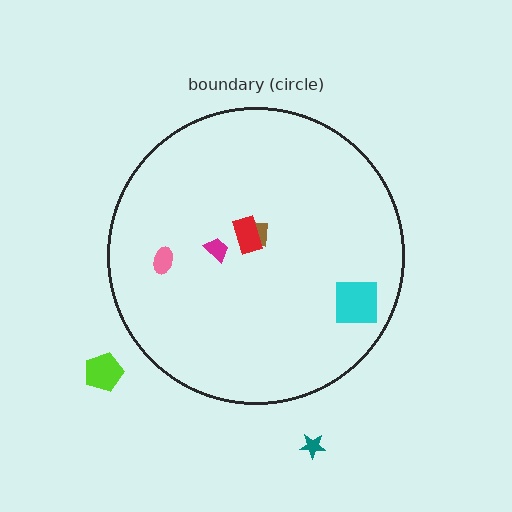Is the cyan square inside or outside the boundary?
Inside.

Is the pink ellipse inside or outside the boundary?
Inside.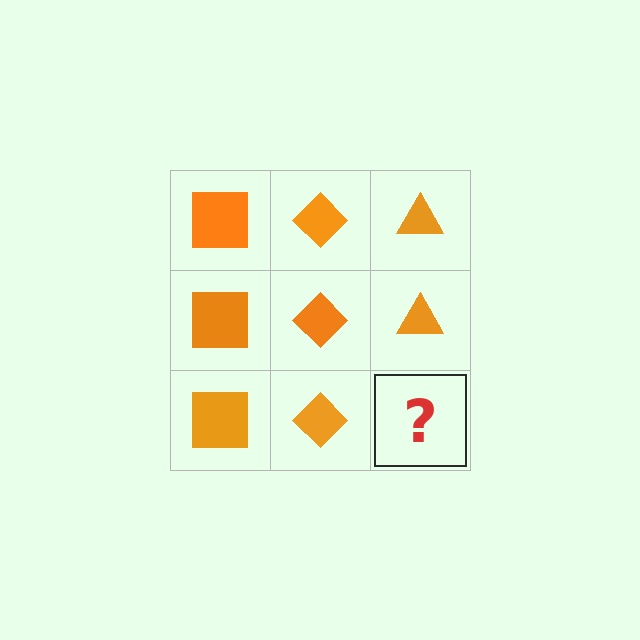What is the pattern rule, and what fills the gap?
The rule is that each column has a consistent shape. The gap should be filled with an orange triangle.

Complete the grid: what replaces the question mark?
The question mark should be replaced with an orange triangle.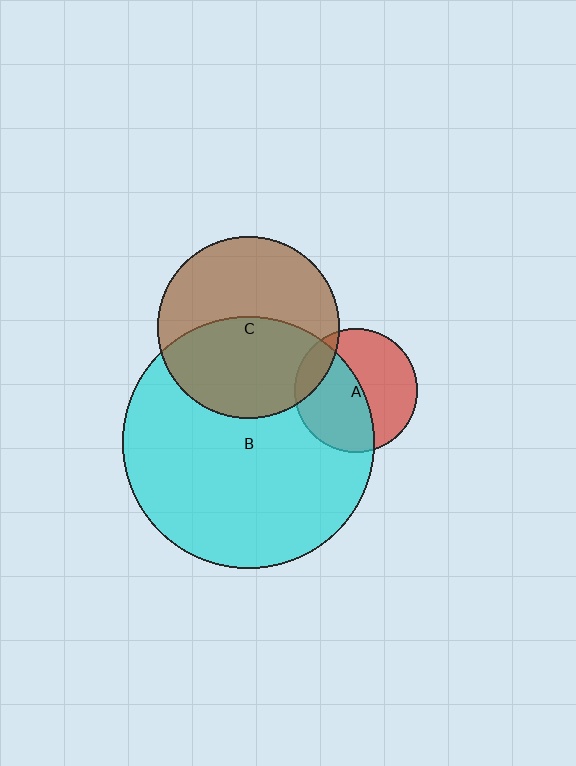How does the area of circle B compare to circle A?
Approximately 4.2 times.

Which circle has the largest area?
Circle B (cyan).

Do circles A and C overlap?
Yes.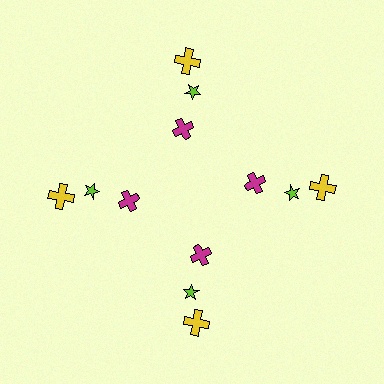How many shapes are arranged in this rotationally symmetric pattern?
There are 12 shapes, arranged in 4 groups of 3.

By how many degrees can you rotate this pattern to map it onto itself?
The pattern maps onto itself every 90 degrees of rotation.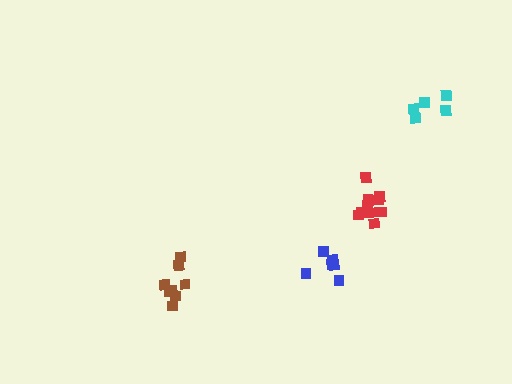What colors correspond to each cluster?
The clusters are colored: cyan, brown, red, blue.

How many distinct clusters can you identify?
There are 4 distinct clusters.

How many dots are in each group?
Group 1: 5 dots, Group 2: 8 dots, Group 3: 11 dots, Group 4: 6 dots (30 total).